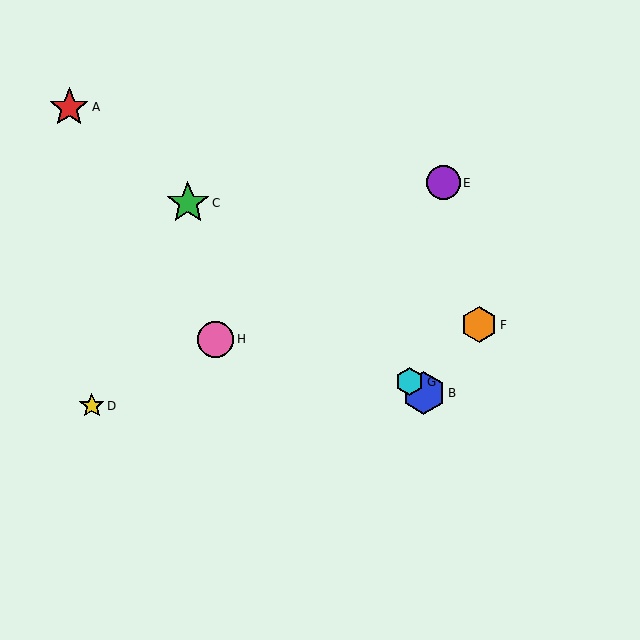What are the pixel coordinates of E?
Object E is at (443, 183).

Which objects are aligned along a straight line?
Objects A, B, C, G are aligned along a straight line.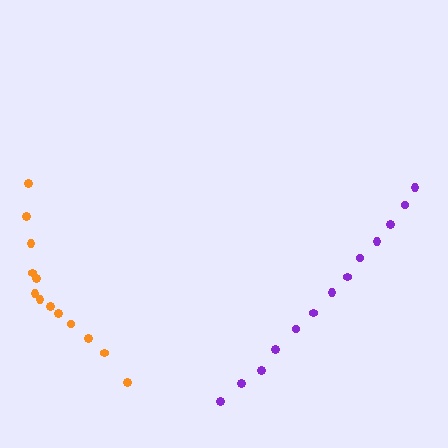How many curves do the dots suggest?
There are 2 distinct paths.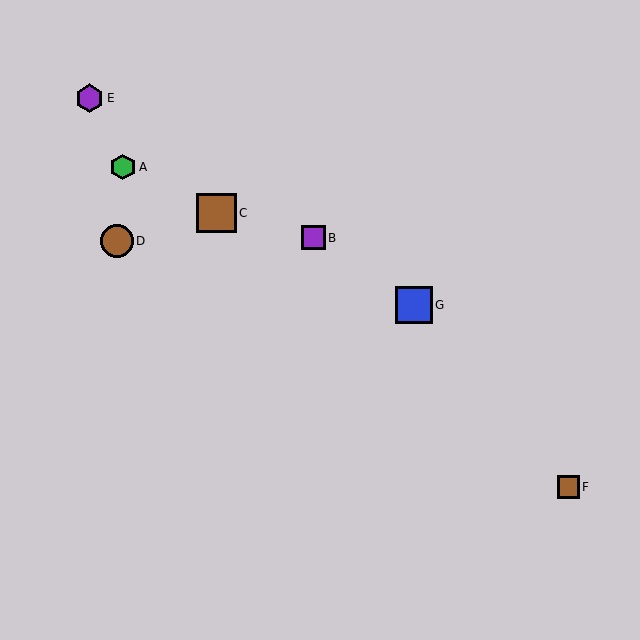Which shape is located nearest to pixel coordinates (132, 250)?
The brown circle (labeled D) at (117, 241) is nearest to that location.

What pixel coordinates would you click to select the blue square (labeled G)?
Click at (414, 305) to select the blue square G.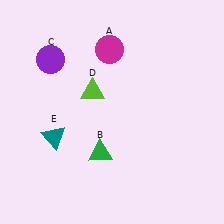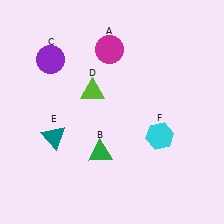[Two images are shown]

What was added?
A cyan hexagon (F) was added in Image 2.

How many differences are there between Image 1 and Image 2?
There is 1 difference between the two images.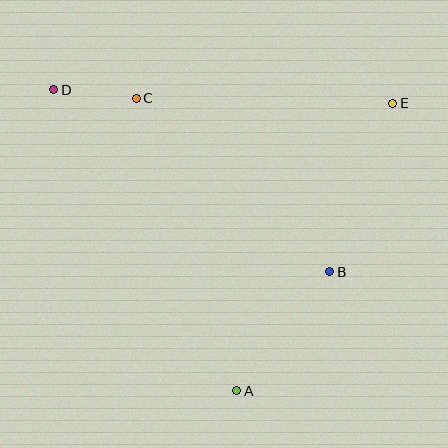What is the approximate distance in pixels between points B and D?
The distance between B and D is approximately 331 pixels.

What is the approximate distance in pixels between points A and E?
The distance between A and E is approximately 327 pixels.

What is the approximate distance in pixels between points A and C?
The distance between A and C is approximately 309 pixels.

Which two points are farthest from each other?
Points A and D are farthest from each other.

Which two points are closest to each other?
Points C and D are closest to each other.